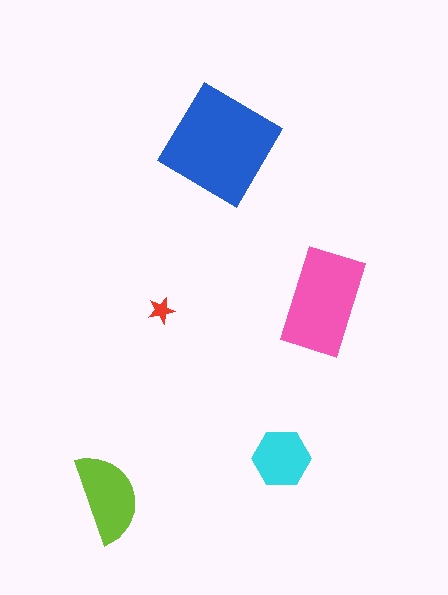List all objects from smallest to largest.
The red star, the cyan hexagon, the lime semicircle, the pink rectangle, the blue diamond.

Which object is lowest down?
The lime semicircle is bottommost.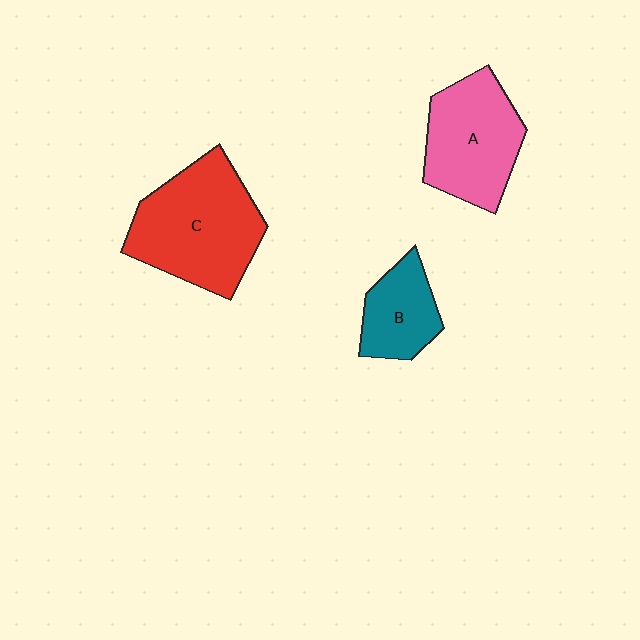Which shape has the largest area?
Shape C (red).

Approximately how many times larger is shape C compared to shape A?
Approximately 1.3 times.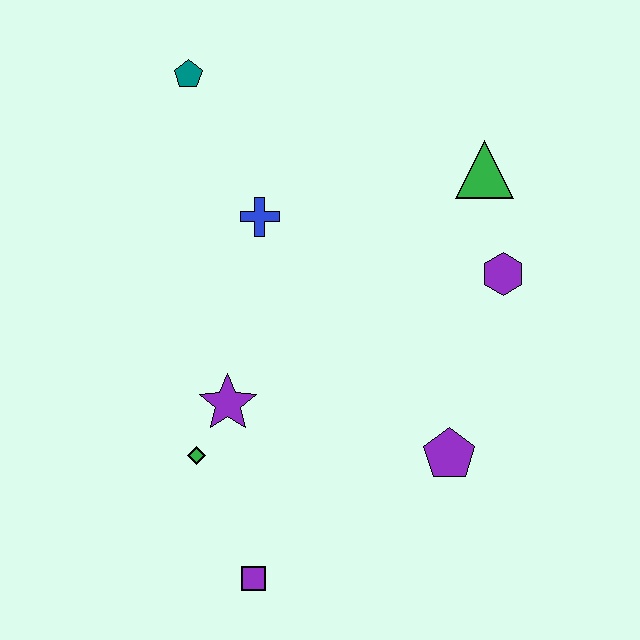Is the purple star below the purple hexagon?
Yes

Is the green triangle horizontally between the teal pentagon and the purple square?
No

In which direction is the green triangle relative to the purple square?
The green triangle is above the purple square.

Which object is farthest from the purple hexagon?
The purple square is farthest from the purple hexagon.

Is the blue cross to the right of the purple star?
Yes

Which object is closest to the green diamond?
The purple star is closest to the green diamond.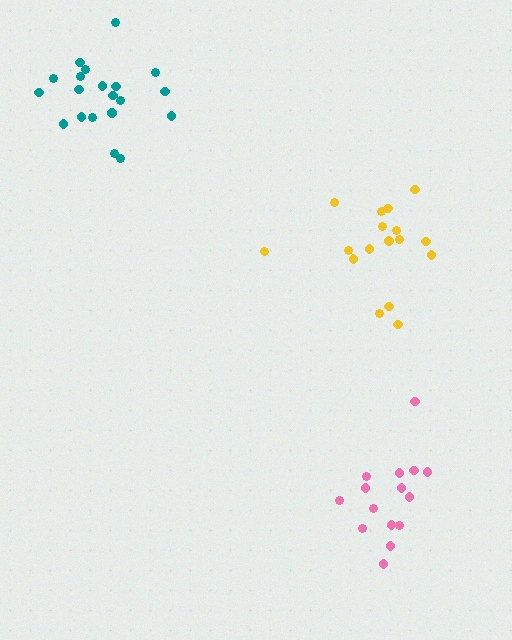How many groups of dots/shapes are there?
There are 3 groups.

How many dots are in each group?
Group 1: 20 dots, Group 2: 15 dots, Group 3: 17 dots (52 total).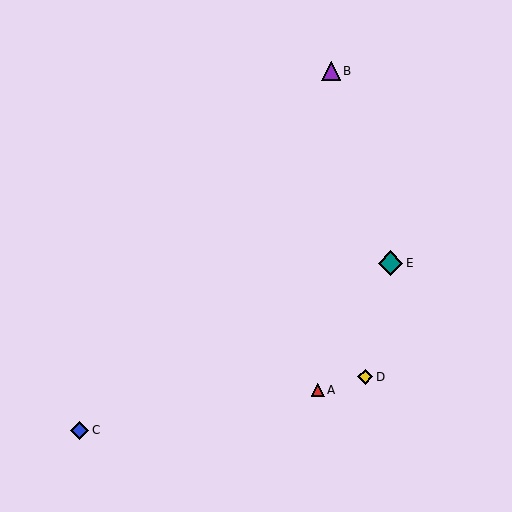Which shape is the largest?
The teal diamond (labeled E) is the largest.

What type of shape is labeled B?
Shape B is a purple triangle.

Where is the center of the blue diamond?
The center of the blue diamond is at (80, 430).